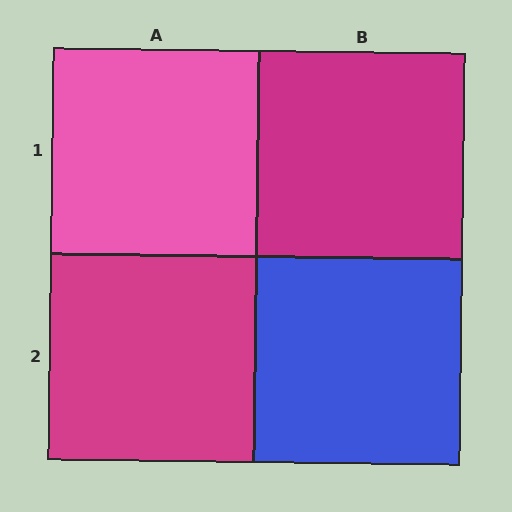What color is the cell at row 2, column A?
Magenta.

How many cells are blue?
1 cell is blue.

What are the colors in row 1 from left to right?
Pink, magenta.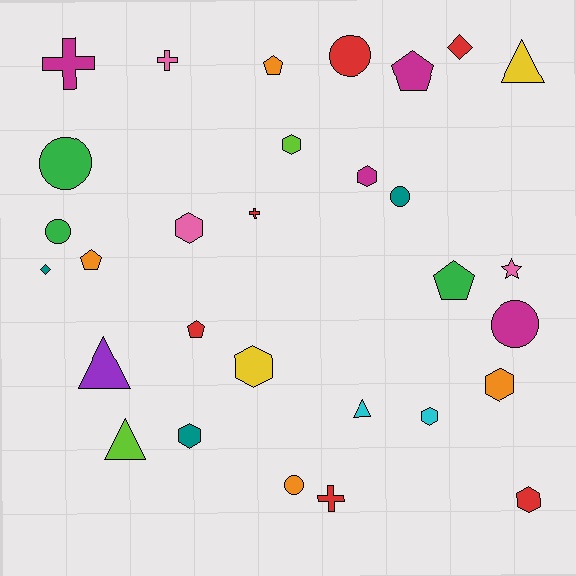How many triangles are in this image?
There are 4 triangles.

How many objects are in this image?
There are 30 objects.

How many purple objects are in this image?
There is 1 purple object.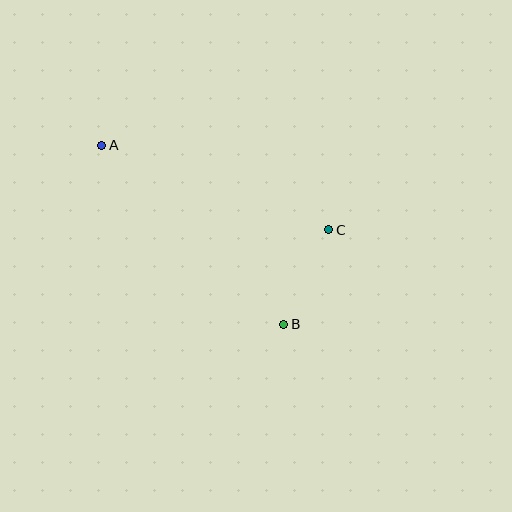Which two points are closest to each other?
Points B and C are closest to each other.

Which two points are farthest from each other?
Points A and B are farthest from each other.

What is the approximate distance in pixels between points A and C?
The distance between A and C is approximately 242 pixels.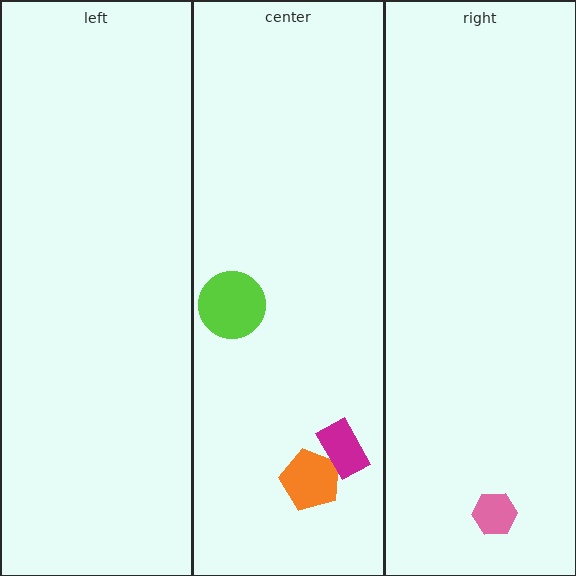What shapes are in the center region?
The lime circle, the orange pentagon, the magenta rectangle.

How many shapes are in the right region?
1.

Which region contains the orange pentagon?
The center region.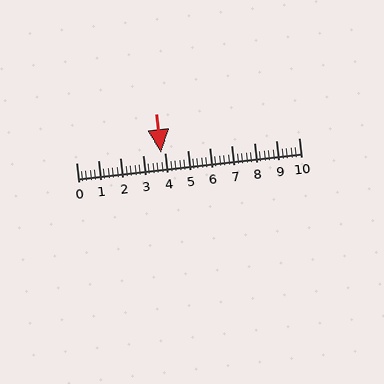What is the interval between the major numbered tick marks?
The major tick marks are spaced 1 units apart.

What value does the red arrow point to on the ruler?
The red arrow points to approximately 3.8.